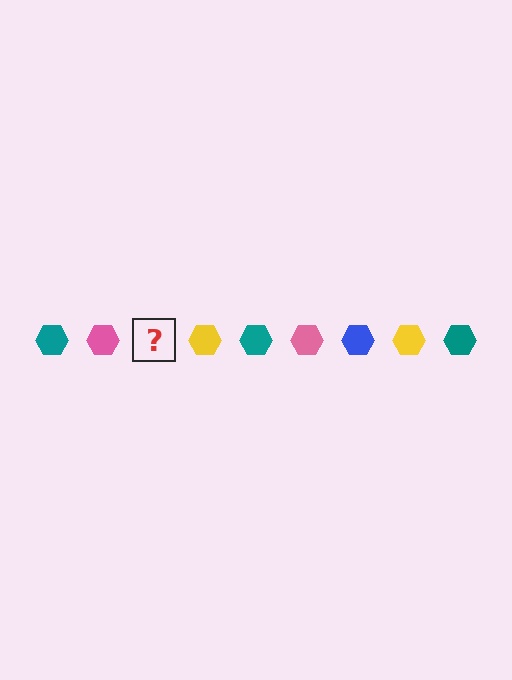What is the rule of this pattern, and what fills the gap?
The rule is that the pattern cycles through teal, pink, blue, yellow hexagons. The gap should be filled with a blue hexagon.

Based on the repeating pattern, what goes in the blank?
The blank should be a blue hexagon.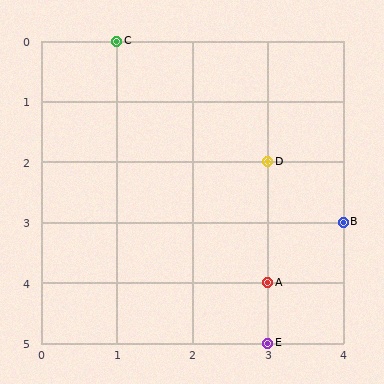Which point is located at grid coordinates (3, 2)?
Point D is at (3, 2).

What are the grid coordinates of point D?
Point D is at grid coordinates (3, 2).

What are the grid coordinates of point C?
Point C is at grid coordinates (1, 0).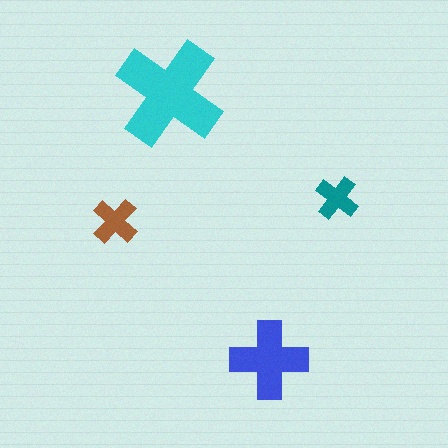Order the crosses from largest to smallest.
the cyan one, the blue one, the brown one, the teal one.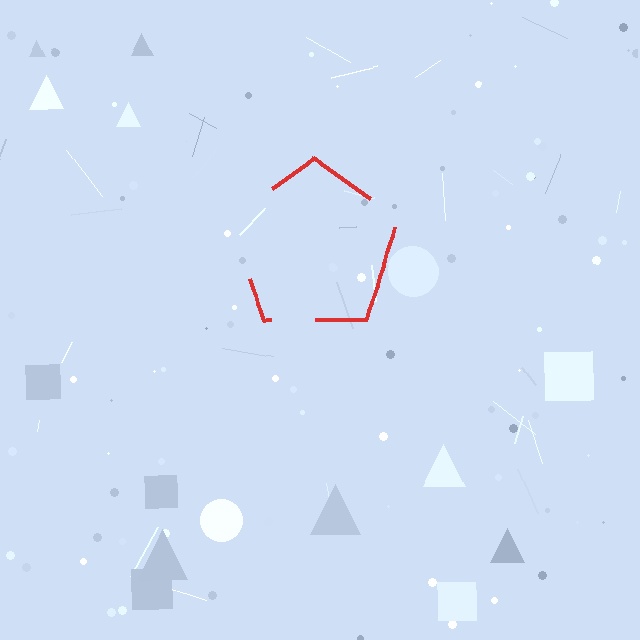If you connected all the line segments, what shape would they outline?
They would outline a pentagon.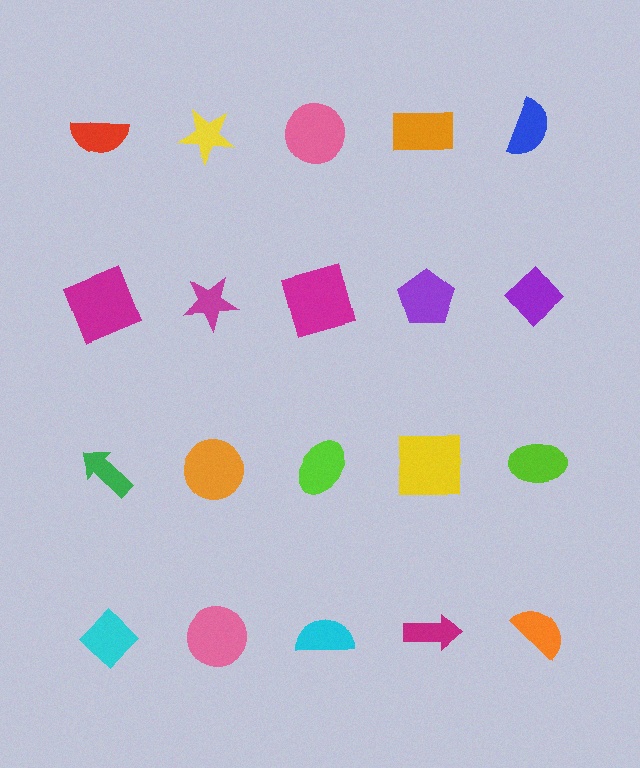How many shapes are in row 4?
5 shapes.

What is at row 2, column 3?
A magenta square.